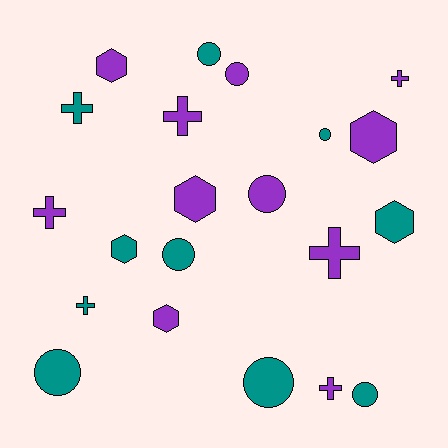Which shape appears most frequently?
Circle, with 8 objects.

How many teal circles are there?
There are 6 teal circles.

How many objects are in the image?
There are 21 objects.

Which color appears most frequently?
Purple, with 11 objects.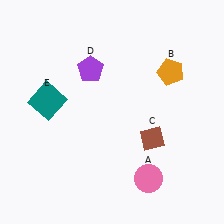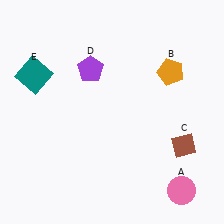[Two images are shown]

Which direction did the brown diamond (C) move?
The brown diamond (C) moved right.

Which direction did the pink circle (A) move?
The pink circle (A) moved right.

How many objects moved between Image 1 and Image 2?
3 objects moved between the two images.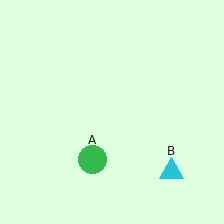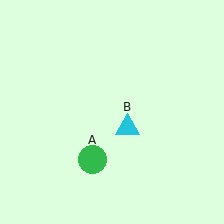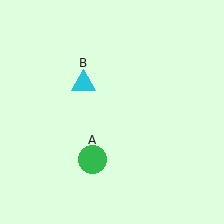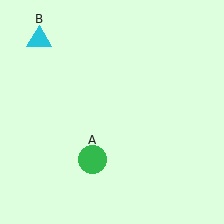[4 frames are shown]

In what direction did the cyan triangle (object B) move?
The cyan triangle (object B) moved up and to the left.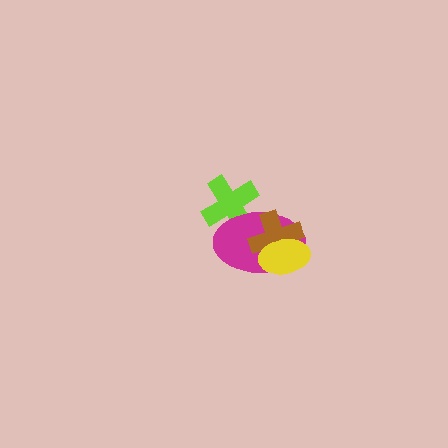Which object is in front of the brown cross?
The yellow ellipse is in front of the brown cross.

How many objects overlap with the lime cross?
1 object overlaps with the lime cross.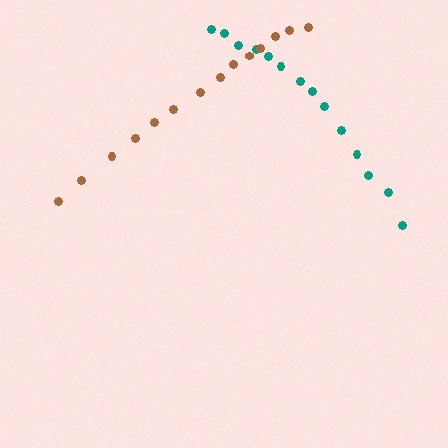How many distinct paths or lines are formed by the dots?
There are 2 distinct paths.